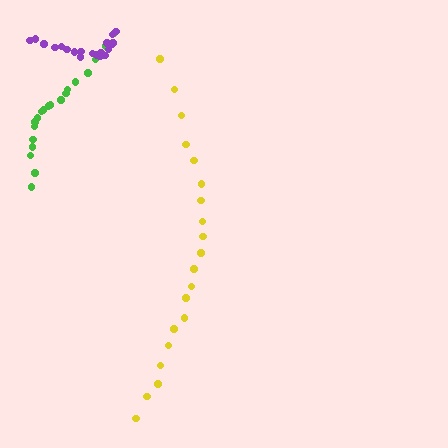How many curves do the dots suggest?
There are 3 distinct paths.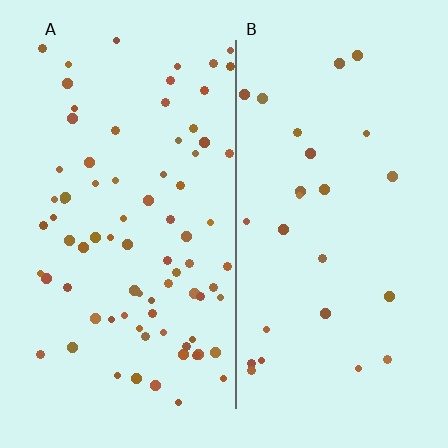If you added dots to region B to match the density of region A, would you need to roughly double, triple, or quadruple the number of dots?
Approximately triple.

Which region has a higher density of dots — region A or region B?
A (the left).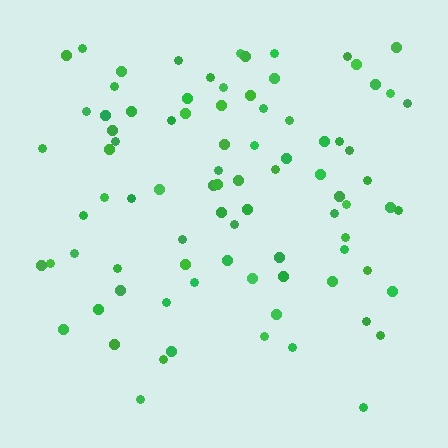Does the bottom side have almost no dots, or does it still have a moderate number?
Still a moderate number, just noticeably fewer than the top.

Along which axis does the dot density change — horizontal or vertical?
Vertical.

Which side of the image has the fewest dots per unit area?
The bottom.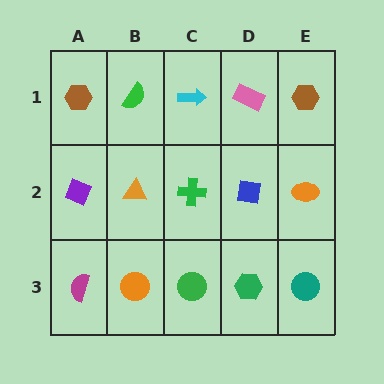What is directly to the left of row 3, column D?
A green circle.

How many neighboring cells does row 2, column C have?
4.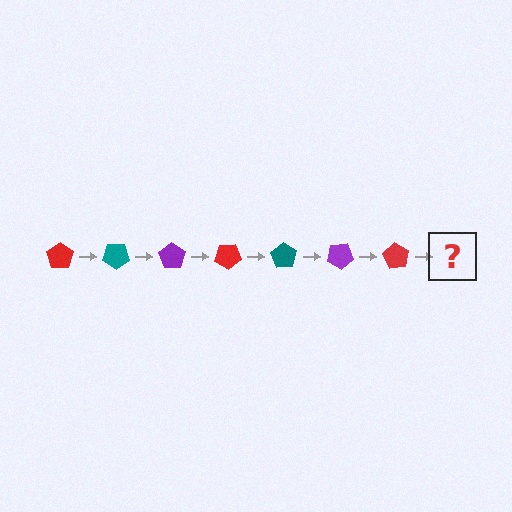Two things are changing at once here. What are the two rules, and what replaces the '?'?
The two rules are that it rotates 35 degrees each step and the color cycles through red, teal, and purple. The '?' should be a teal pentagon, rotated 245 degrees from the start.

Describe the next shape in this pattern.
It should be a teal pentagon, rotated 245 degrees from the start.